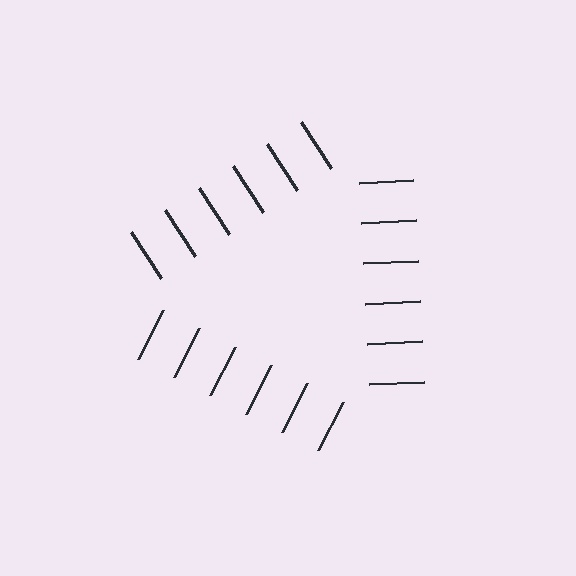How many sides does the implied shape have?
3 sides — the line-ends trace a triangle.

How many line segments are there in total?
18 — 6 along each of the 3 edges.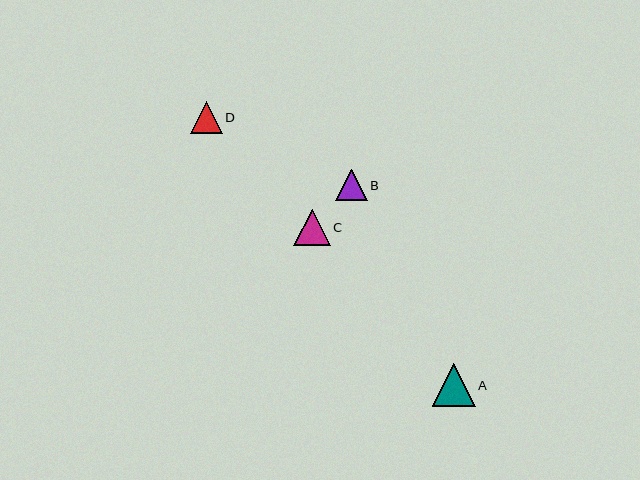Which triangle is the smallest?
Triangle D is the smallest with a size of approximately 31 pixels.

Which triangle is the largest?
Triangle A is the largest with a size of approximately 43 pixels.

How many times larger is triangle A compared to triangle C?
Triangle A is approximately 1.2 times the size of triangle C.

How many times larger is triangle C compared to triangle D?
Triangle C is approximately 1.2 times the size of triangle D.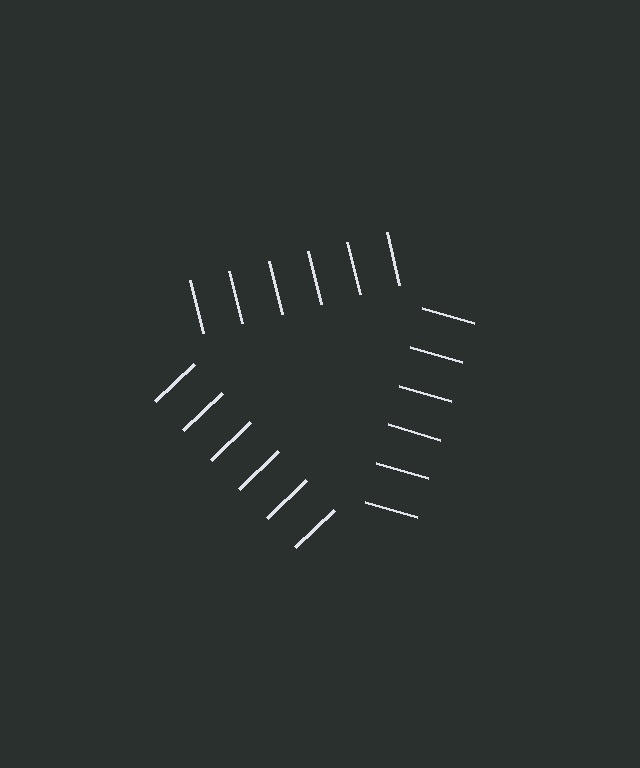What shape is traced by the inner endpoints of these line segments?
An illusory triangle — the line segments terminate on its edges but no continuous stroke is drawn.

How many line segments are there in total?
18 — 6 along each of the 3 edges.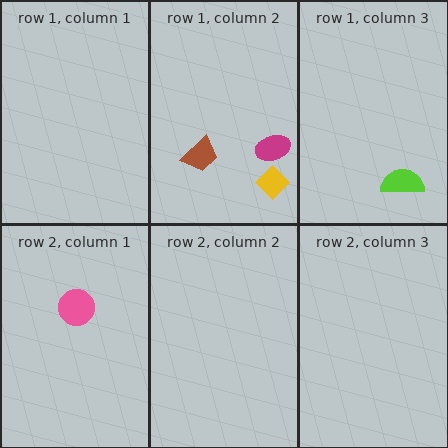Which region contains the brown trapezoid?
The row 1, column 2 region.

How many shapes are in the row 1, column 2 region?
3.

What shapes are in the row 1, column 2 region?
The magenta ellipse, the yellow diamond, the brown trapezoid.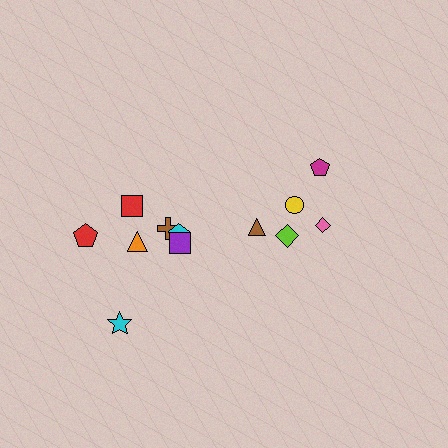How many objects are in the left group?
There are 7 objects.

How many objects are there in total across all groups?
There are 12 objects.